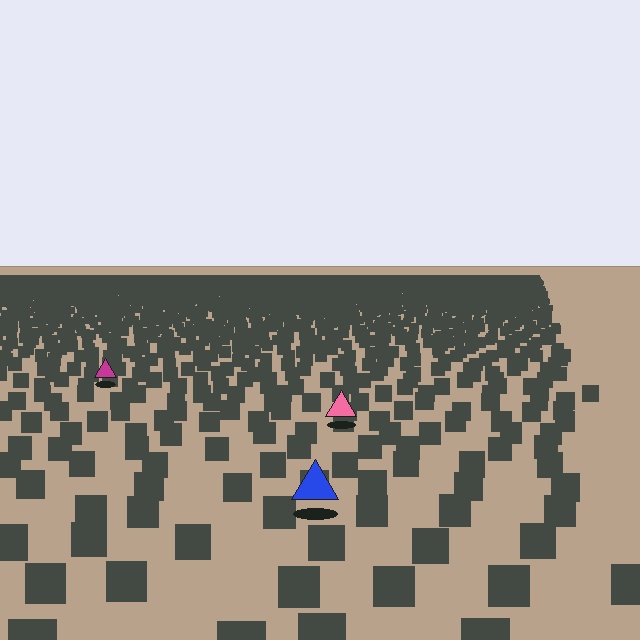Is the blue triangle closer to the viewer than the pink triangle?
Yes. The blue triangle is closer — you can tell from the texture gradient: the ground texture is coarser near it.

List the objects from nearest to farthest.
From nearest to farthest: the blue triangle, the pink triangle, the magenta triangle.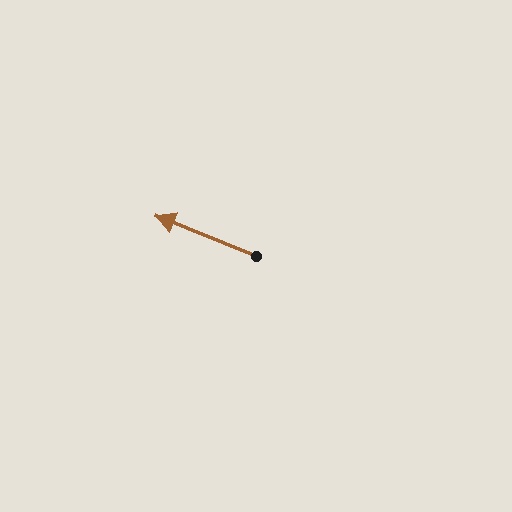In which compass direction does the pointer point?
West.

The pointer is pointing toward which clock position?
Roughly 10 o'clock.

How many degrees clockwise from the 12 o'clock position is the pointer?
Approximately 292 degrees.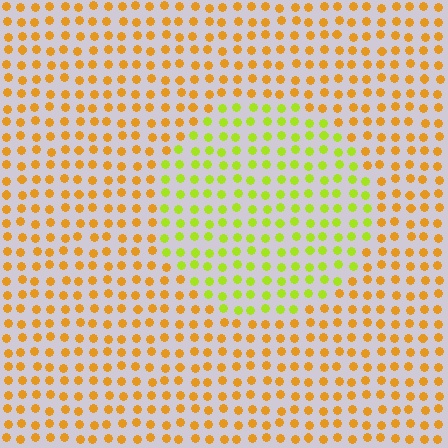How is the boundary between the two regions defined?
The boundary is defined purely by a slight shift in hue (about 44 degrees). Spacing, size, and orientation are identical on both sides.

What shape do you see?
I see a circle.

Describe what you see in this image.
The image is filled with small orange elements in a uniform arrangement. A circle-shaped region is visible where the elements are tinted to a slightly different hue, forming a subtle color boundary.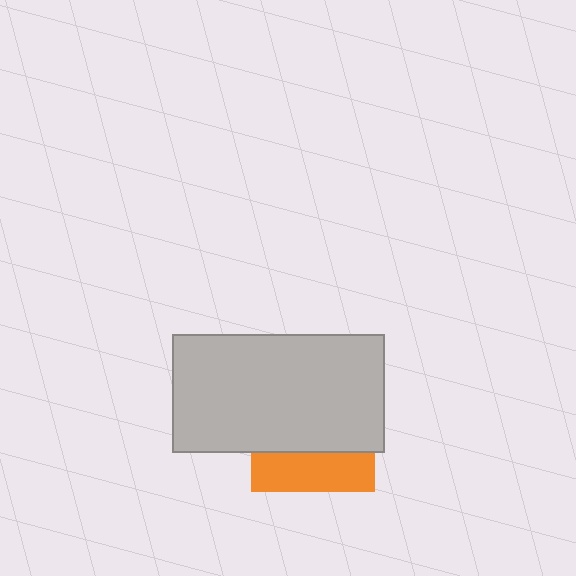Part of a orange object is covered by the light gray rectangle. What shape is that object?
It is a square.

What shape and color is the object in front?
The object in front is a light gray rectangle.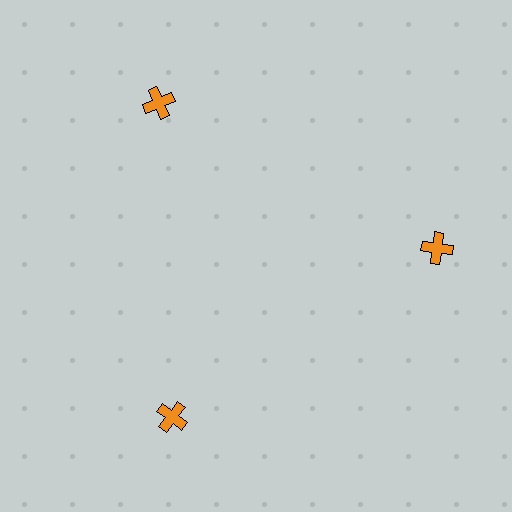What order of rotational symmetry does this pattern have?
This pattern has 3-fold rotational symmetry.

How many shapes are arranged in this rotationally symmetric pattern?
There are 3 shapes, arranged in 3 groups of 1.